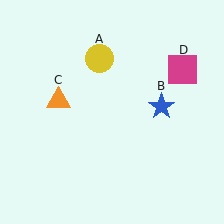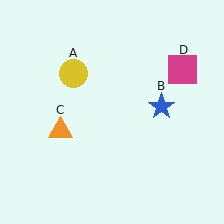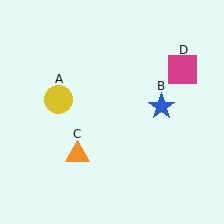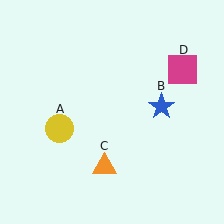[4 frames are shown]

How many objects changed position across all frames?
2 objects changed position: yellow circle (object A), orange triangle (object C).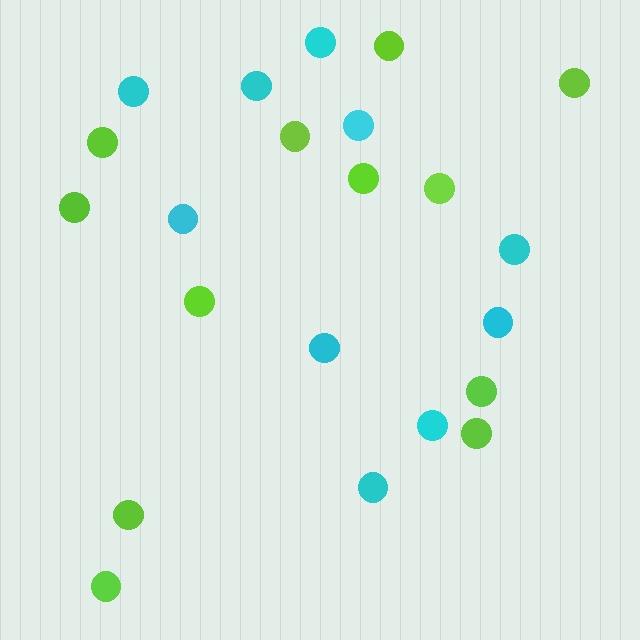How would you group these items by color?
There are 2 groups: one group of lime circles (12) and one group of cyan circles (10).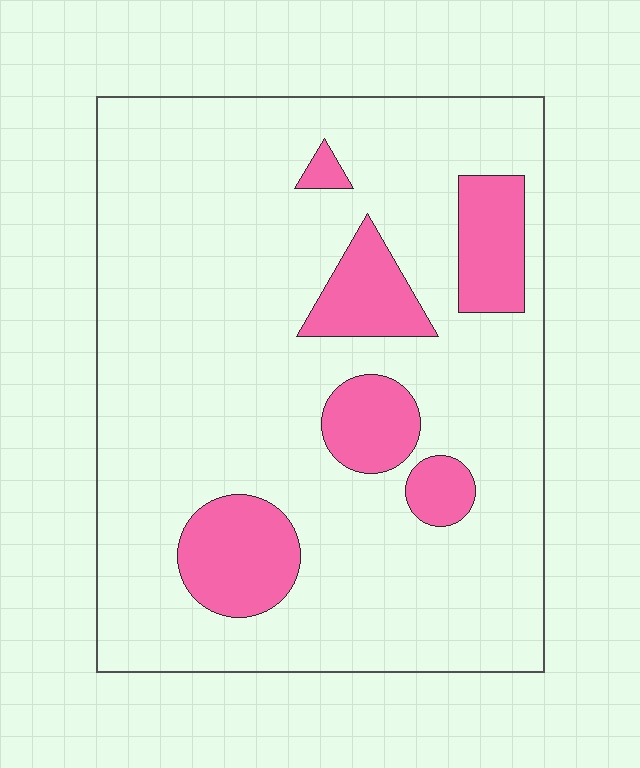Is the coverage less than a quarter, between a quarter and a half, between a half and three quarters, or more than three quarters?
Less than a quarter.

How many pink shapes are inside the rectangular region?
6.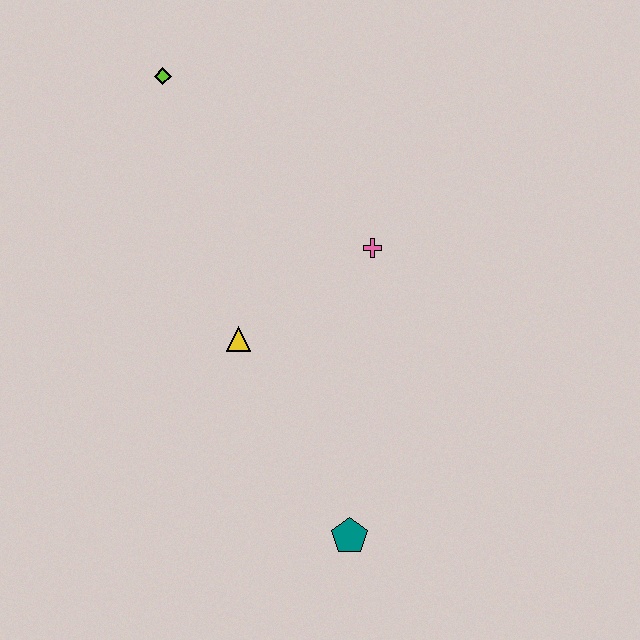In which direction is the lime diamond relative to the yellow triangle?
The lime diamond is above the yellow triangle.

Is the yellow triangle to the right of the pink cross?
No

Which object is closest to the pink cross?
The yellow triangle is closest to the pink cross.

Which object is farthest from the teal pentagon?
The lime diamond is farthest from the teal pentagon.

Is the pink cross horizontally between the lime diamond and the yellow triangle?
No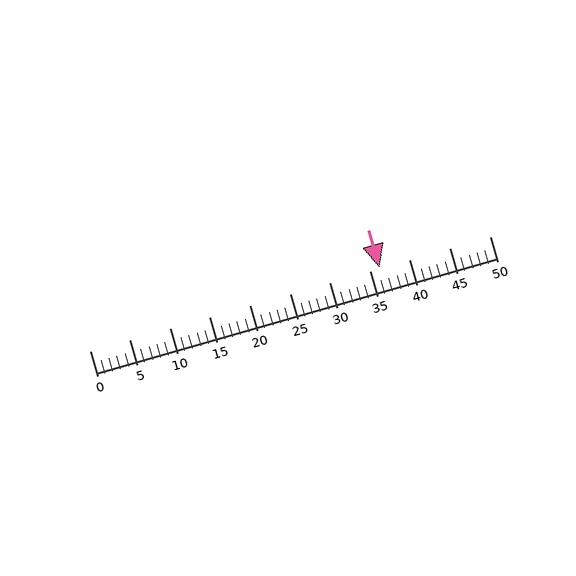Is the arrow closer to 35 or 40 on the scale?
The arrow is closer to 35.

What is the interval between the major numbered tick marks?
The major tick marks are spaced 5 units apart.